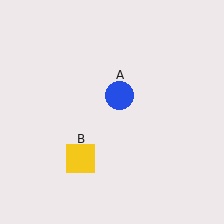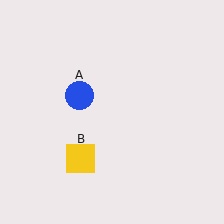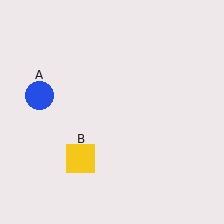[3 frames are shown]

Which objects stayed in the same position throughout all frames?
Yellow square (object B) remained stationary.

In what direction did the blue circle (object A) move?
The blue circle (object A) moved left.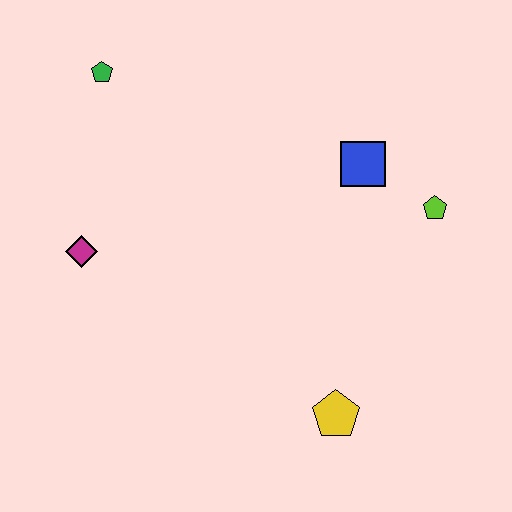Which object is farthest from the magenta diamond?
The lime pentagon is farthest from the magenta diamond.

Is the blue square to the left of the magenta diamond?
No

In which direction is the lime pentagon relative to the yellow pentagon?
The lime pentagon is above the yellow pentagon.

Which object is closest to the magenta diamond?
The green pentagon is closest to the magenta diamond.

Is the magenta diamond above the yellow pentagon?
Yes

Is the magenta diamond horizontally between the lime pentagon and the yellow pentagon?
No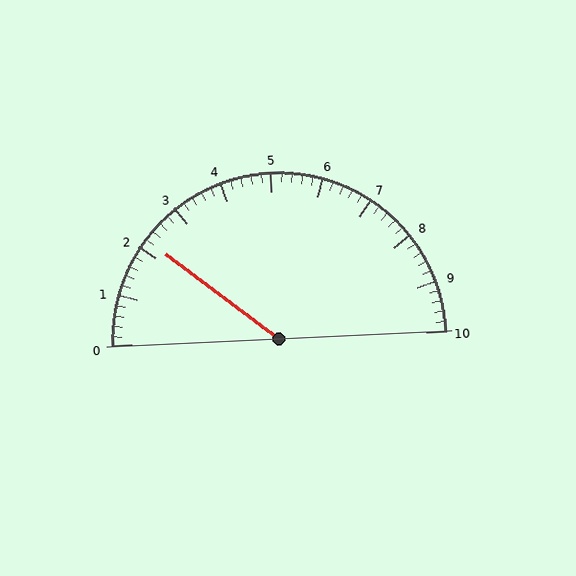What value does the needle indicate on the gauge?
The needle indicates approximately 2.2.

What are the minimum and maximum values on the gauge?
The gauge ranges from 0 to 10.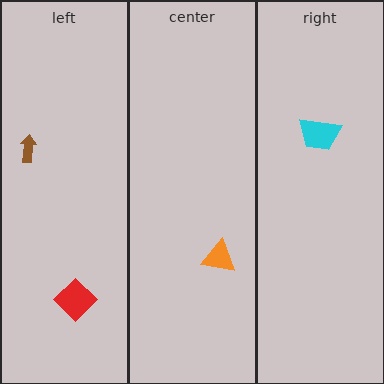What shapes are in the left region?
The red diamond, the brown arrow.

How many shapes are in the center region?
1.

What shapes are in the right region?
The cyan trapezoid.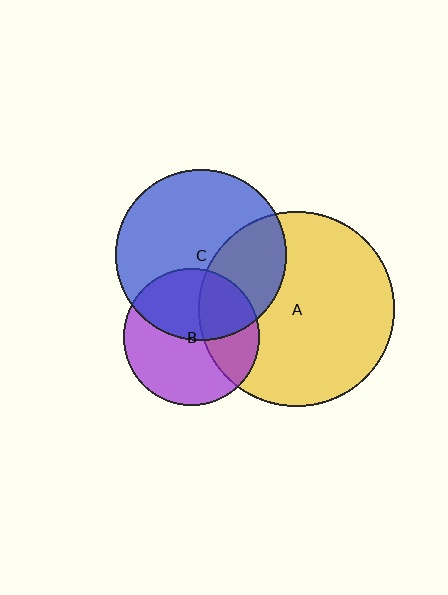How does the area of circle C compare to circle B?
Approximately 1.6 times.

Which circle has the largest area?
Circle A (yellow).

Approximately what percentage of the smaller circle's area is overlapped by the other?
Approximately 35%.